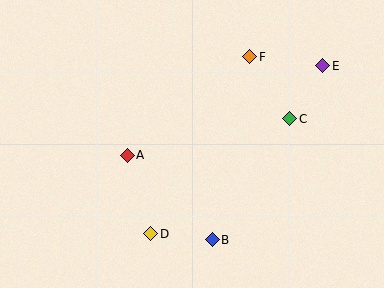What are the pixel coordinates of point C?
Point C is at (290, 119).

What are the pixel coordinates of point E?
Point E is at (323, 66).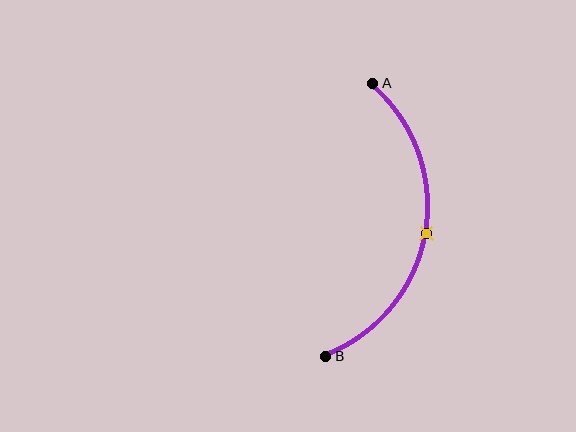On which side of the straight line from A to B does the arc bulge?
The arc bulges to the right of the straight line connecting A and B.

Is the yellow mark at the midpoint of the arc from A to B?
Yes. The yellow mark lies on the arc at equal arc-length from both A and B — it is the arc midpoint.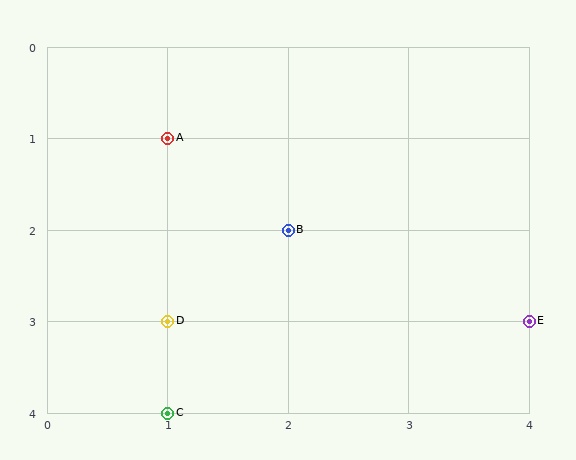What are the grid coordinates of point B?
Point B is at grid coordinates (2, 2).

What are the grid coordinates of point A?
Point A is at grid coordinates (1, 1).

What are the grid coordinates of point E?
Point E is at grid coordinates (4, 3).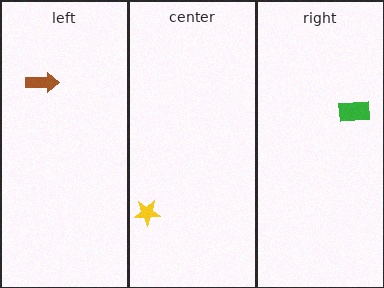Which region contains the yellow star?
The center region.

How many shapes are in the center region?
1.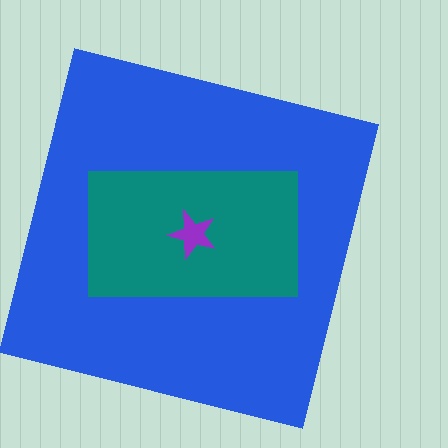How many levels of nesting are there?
3.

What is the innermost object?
The purple star.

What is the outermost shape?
The blue square.